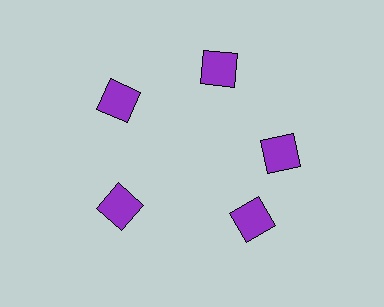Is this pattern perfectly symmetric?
No. The 5 purple squares are arranged in a ring, but one element near the 5 o'clock position is rotated out of alignment along the ring, breaking the 5-fold rotational symmetry.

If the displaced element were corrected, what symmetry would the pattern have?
It would have 5-fold rotational symmetry — the pattern would map onto itself every 72 degrees.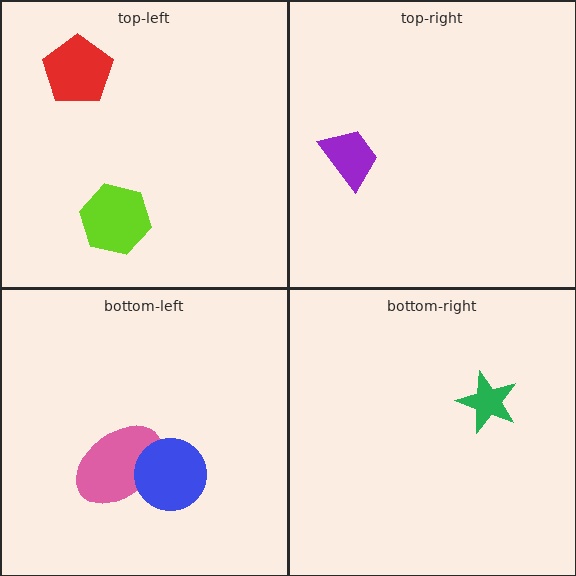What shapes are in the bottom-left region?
The pink ellipse, the blue circle.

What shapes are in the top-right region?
The purple trapezoid.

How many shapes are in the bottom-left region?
2.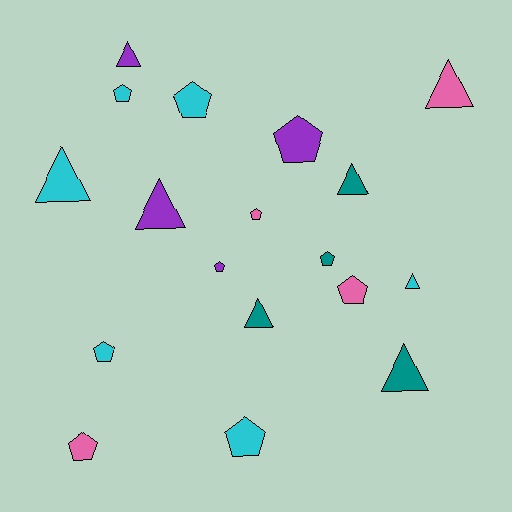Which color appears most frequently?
Cyan, with 6 objects.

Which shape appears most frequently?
Pentagon, with 10 objects.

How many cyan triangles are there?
There are 2 cyan triangles.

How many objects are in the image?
There are 18 objects.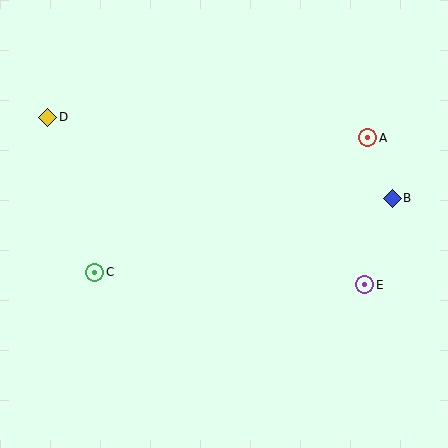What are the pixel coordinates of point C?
Point C is at (95, 272).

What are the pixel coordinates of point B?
Point B is at (392, 198).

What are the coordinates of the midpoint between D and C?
The midpoint between D and C is at (71, 195).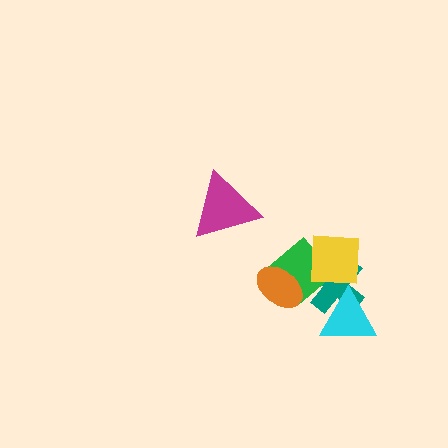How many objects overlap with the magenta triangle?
0 objects overlap with the magenta triangle.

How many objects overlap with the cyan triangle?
1 object overlaps with the cyan triangle.